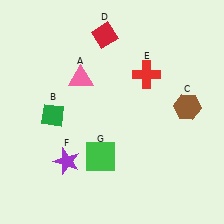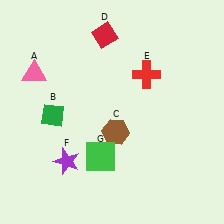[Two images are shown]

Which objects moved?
The objects that moved are: the pink triangle (A), the brown hexagon (C).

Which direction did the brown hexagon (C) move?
The brown hexagon (C) moved left.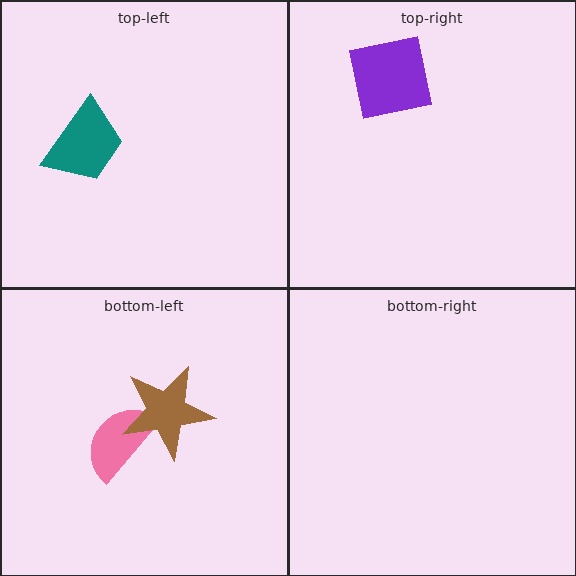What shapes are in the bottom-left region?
The pink semicircle, the brown star.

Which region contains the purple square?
The top-right region.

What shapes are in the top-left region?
The teal trapezoid.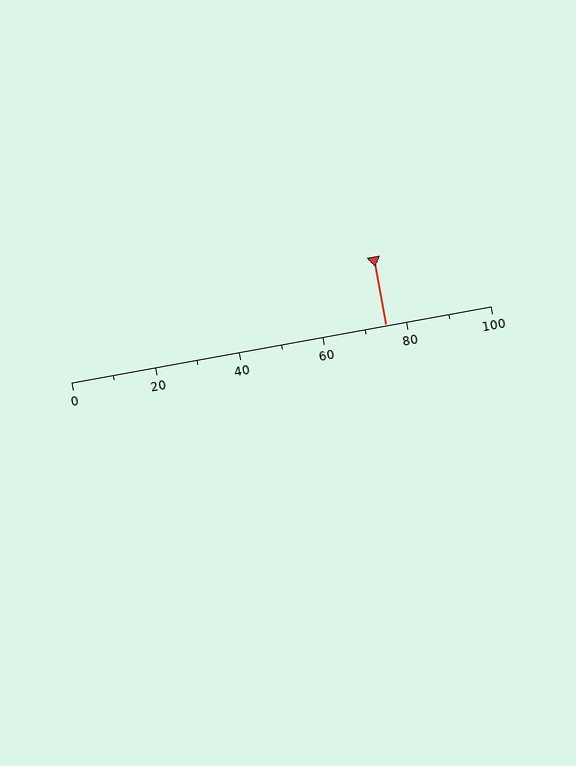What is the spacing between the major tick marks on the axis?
The major ticks are spaced 20 apart.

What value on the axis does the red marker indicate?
The marker indicates approximately 75.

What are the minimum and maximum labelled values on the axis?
The axis runs from 0 to 100.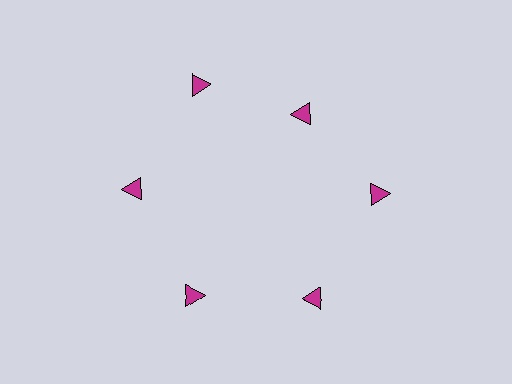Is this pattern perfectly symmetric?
No. The 6 magenta triangles are arranged in a ring, but one element near the 1 o'clock position is pulled inward toward the center, breaking the 6-fold rotational symmetry.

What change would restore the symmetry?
The symmetry would be restored by moving it outward, back onto the ring so that all 6 triangles sit at equal angles and equal distance from the center.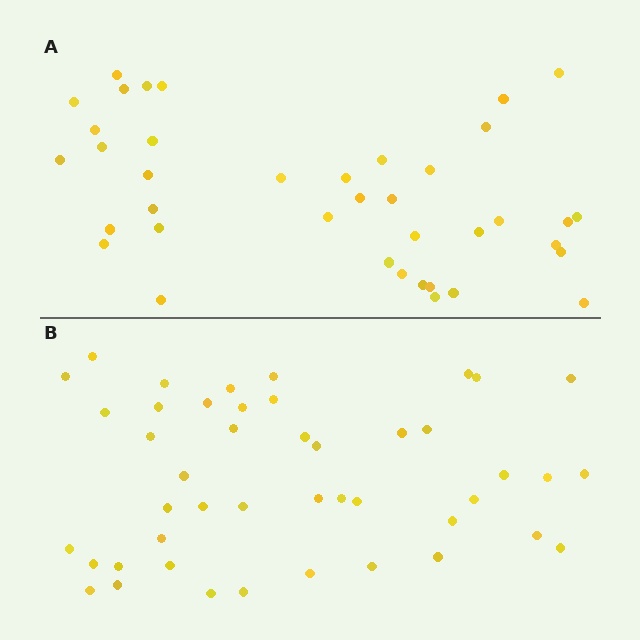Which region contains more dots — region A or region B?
Region B (the bottom region) has more dots.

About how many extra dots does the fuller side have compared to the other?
Region B has about 6 more dots than region A.